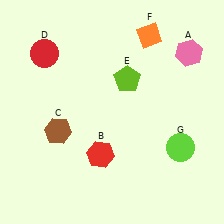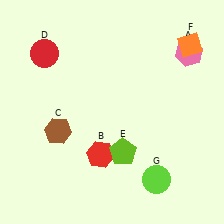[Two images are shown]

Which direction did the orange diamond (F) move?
The orange diamond (F) moved right.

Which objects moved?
The objects that moved are: the lime pentagon (E), the orange diamond (F), the lime circle (G).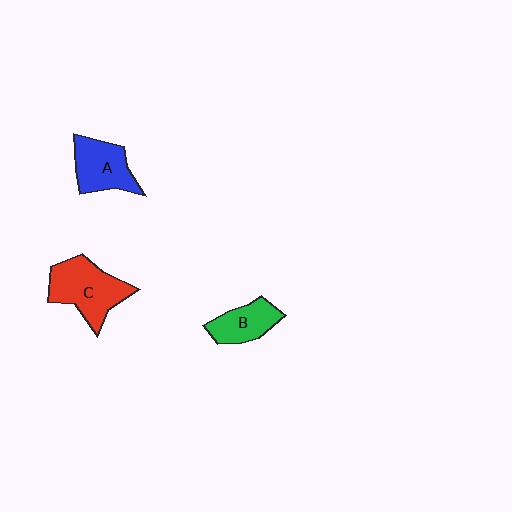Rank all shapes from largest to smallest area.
From largest to smallest: C (red), A (blue), B (green).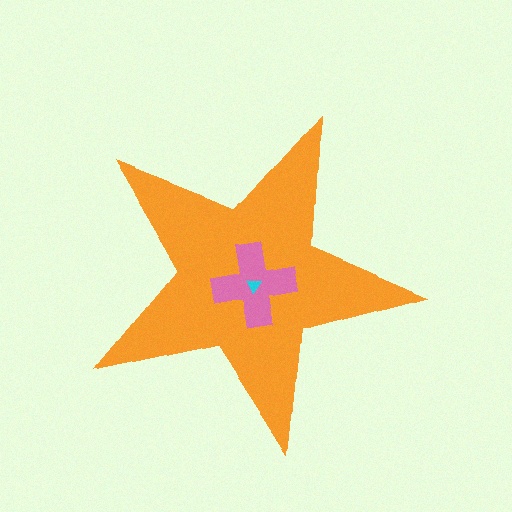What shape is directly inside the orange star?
The pink cross.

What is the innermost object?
The cyan triangle.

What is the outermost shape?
The orange star.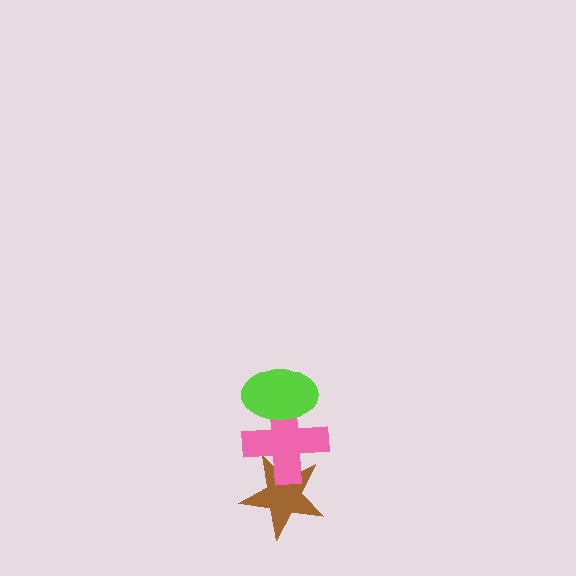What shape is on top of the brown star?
The pink cross is on top of the brown star.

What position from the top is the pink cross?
The pink cross is 2nd from the top.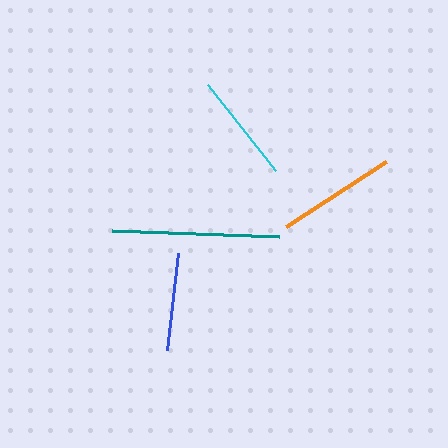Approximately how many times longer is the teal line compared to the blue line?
The teal line is approximately 1.7 times the length of the blue line.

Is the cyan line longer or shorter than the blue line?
The cyan line is longer than the blue line.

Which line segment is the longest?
The teal line is the longest at approximately 168 pixels.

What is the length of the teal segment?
The teal segment is approximately 168 pixels long.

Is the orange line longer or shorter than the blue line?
The orange line is longer than the blue line.